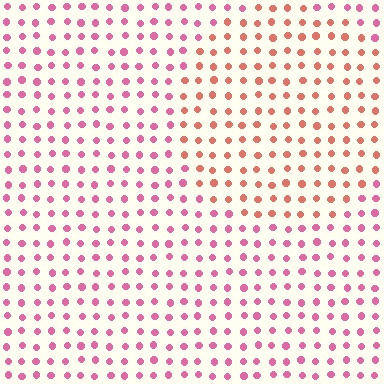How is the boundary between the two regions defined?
The boundary is defined purely by a slight shift in hue (about 35 degrees). Spacing, size, and orientation are identical on both sides.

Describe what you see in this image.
The image is filled with small pink elements in a uniform arrangement. A circle-shaped region is visible where the elements are tinted to a slightly different hue, forming a subtle color boundary.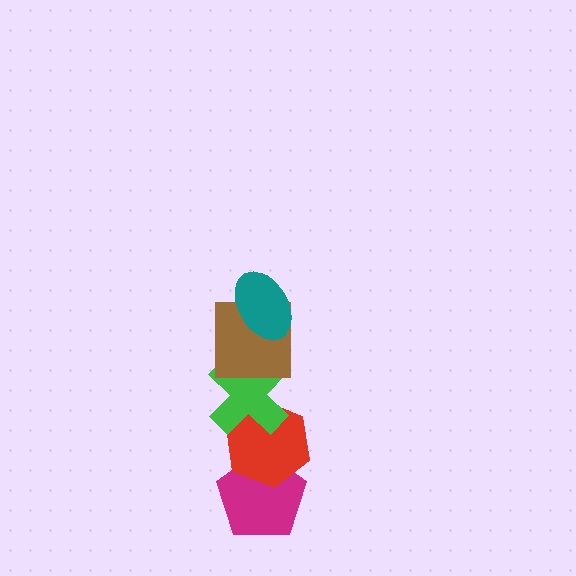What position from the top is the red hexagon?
The red hexagon is 4th from the top.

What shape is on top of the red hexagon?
The green cross is on top of the red hexagon.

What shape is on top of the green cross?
The brown square is on top of the green cross.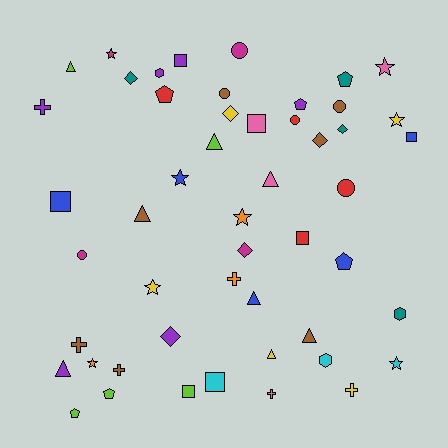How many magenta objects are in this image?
There are 4 magenta objects.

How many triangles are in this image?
There are 8 triangles.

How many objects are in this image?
There are 50 objects.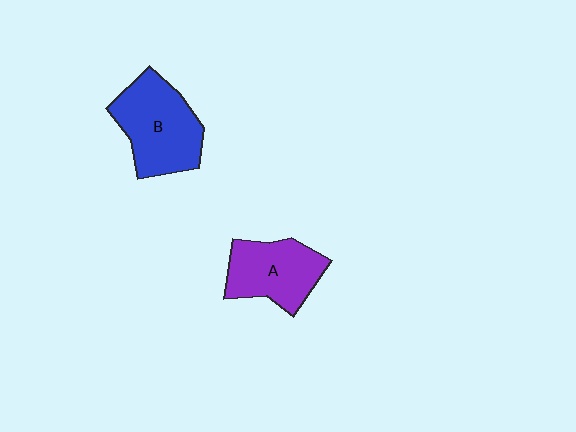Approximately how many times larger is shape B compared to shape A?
Approximately 1.2 times.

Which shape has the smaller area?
Shape A (purple).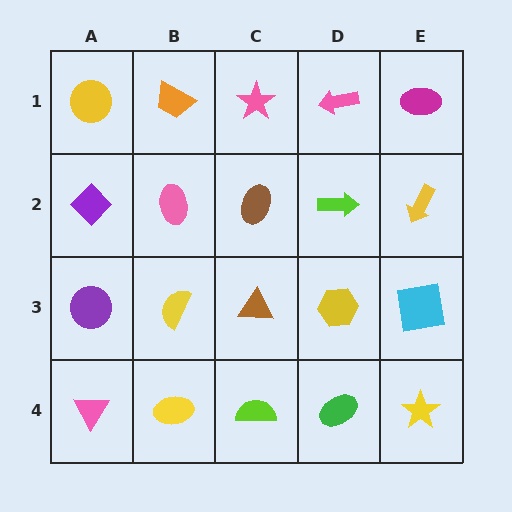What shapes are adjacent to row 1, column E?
A yellow arrow (row 2, column E), a pink arrow (row 1, column D).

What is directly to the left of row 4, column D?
A lime semicircle.